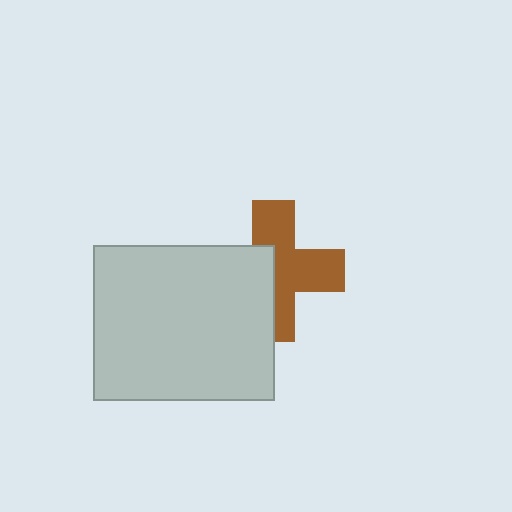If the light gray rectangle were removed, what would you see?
You would see the complete brown cross.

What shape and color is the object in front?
The object in front is a light gray rectangle.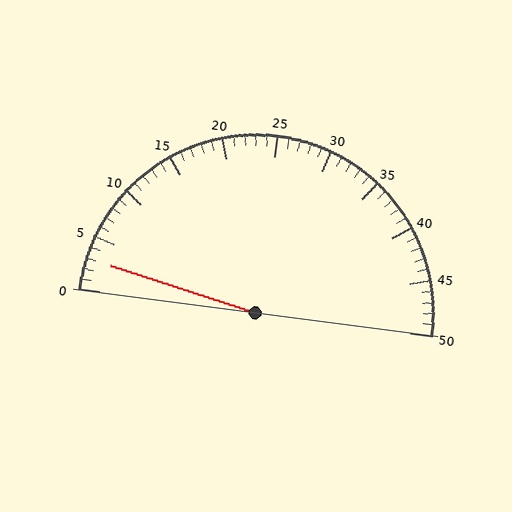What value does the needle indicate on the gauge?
The needle indicates approximately 3.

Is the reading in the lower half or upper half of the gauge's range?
The reading is in the lower half of the range (0 to 50).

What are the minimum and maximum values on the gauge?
The gauge ranges from 0 to 50.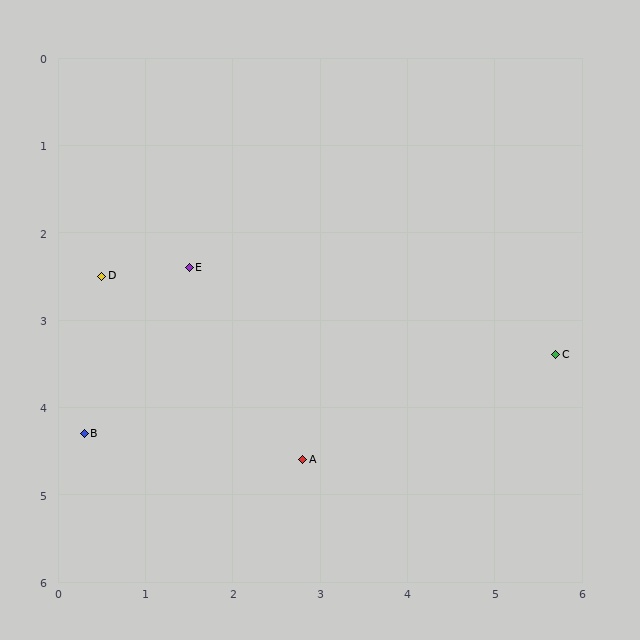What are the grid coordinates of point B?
Point B is at approximately (0.3, 4.3).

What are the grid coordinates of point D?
Point D is at approximately (0.5, 2.5).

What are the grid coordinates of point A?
Point A is at approximately (2.8, 4.6).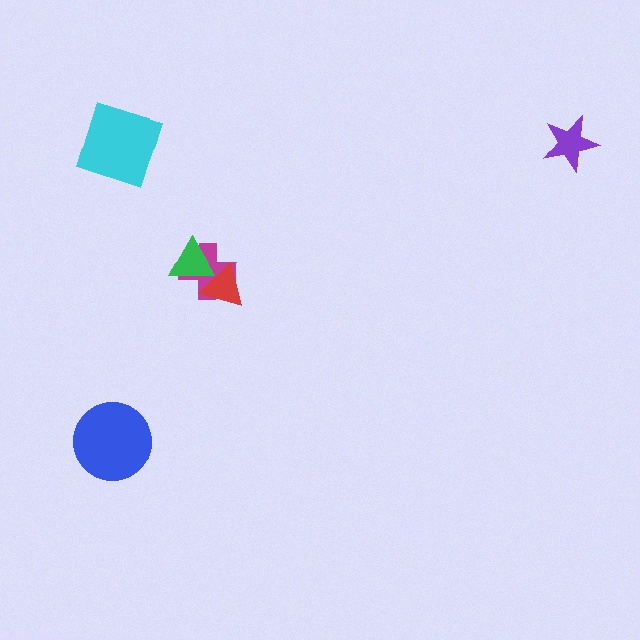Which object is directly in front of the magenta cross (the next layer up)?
The green triangle is directly in front of the magenta cross.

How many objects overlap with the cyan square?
0 objects overlap with the cyan square.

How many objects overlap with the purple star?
0 objects overlap with the purple star.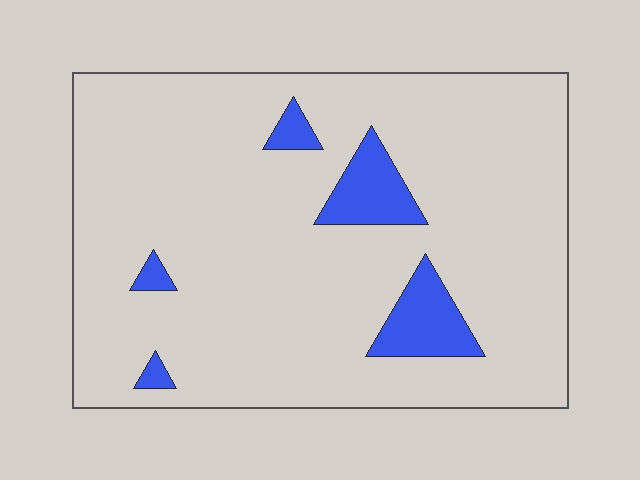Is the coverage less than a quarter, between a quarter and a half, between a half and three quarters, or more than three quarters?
Less than a quarter.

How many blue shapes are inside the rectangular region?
5.